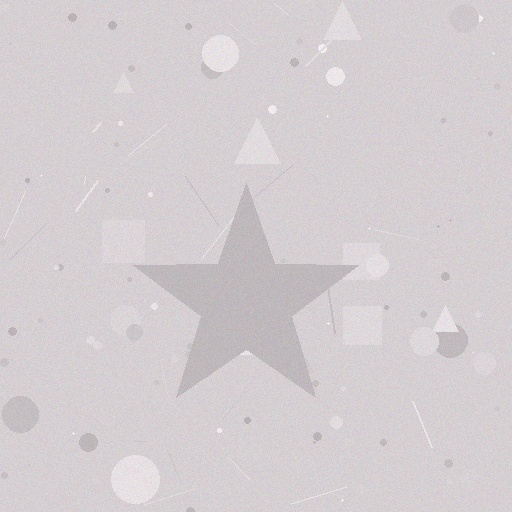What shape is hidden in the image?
A star is hidden in the image.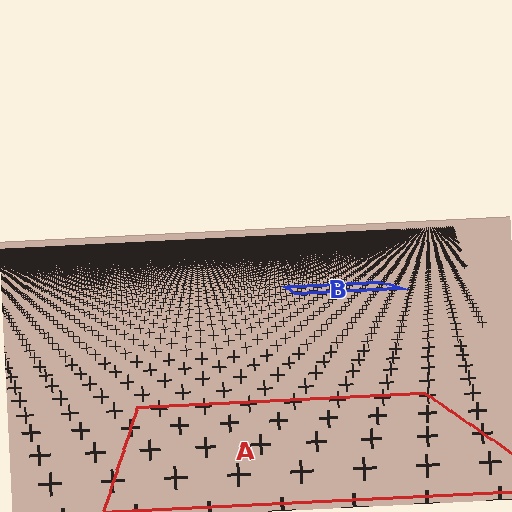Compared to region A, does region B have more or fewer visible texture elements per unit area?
Region B has more texture elements per unit area — they are packed more densely because it is farther away.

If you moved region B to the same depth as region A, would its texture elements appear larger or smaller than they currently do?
They would appear larger. At a closer depth, the same texture elements are projected at a bigger on-screen size.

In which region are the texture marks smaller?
The texture marks are smaller in region B, because it is farther away.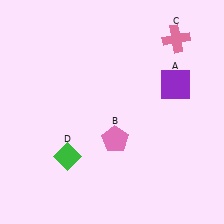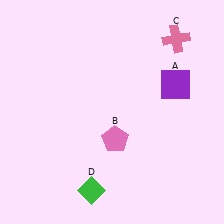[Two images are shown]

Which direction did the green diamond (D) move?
The green diamond (D) moved down.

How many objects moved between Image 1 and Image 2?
1 object moved between the two images.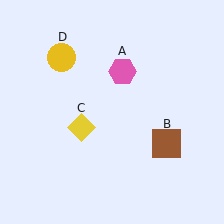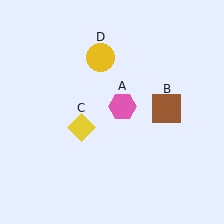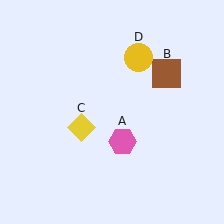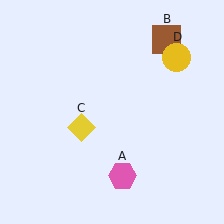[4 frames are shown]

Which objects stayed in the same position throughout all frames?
Yellow diamond (object C) remained stationary.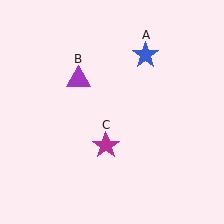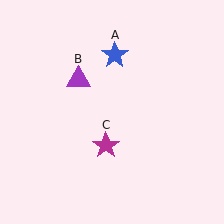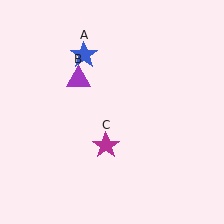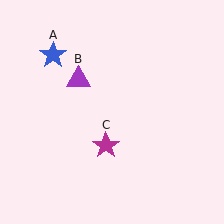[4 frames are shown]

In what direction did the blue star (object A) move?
The blue star (object A) moved left.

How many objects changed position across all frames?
1 object changed position: blue star (object A).